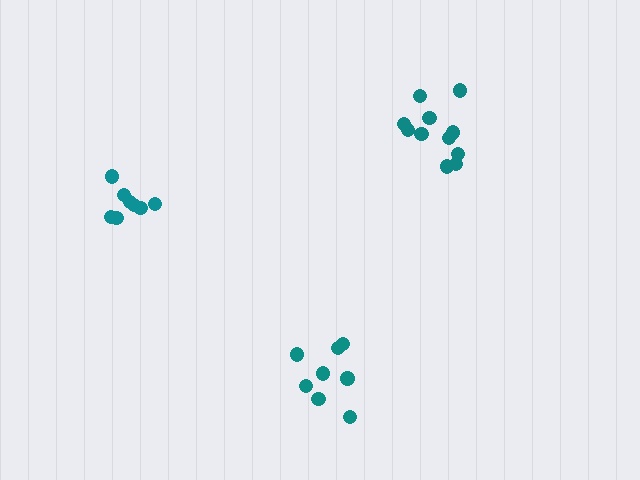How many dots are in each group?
Group 1: 8 dots, Group 2: 8 dots, Group 3: 11 dots (27 total).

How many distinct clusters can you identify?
There are 3 distinct clusters.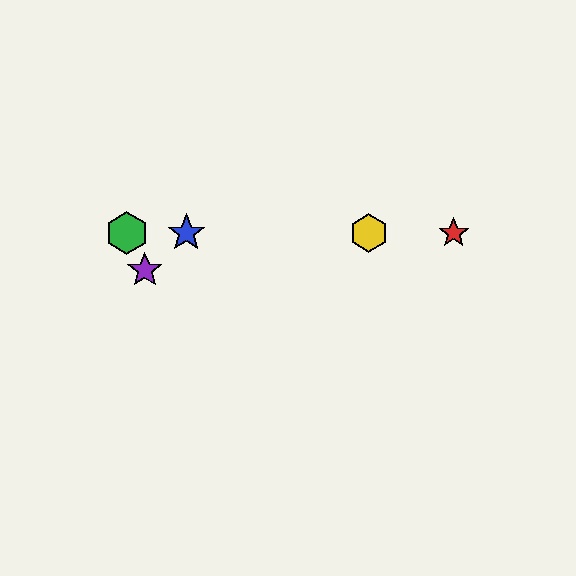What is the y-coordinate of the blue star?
The blue star is at y≈233.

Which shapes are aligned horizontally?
The red star, the blue star, the green hexagon, the yellow hexagon are aligned horizontally.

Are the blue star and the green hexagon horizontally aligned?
Yes, both are at y≈233.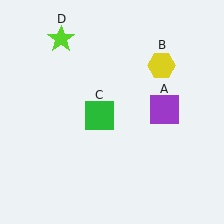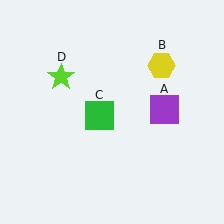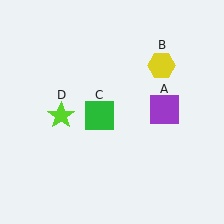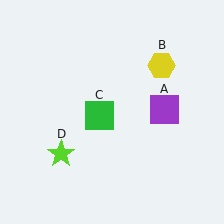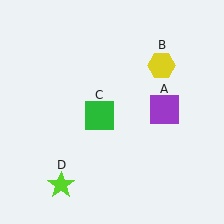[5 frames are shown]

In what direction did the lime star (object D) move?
The lime star (object D) moved down.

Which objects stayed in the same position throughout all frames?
Purple square (object A) and yellow hexagon (object B) and green square (object C) remained stationary.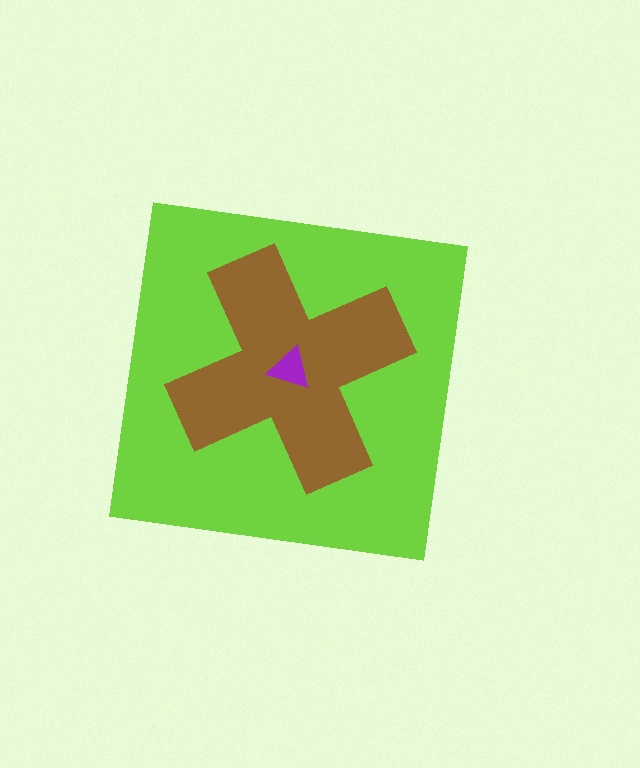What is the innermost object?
The purple triangle.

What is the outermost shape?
The lime square.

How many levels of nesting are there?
3.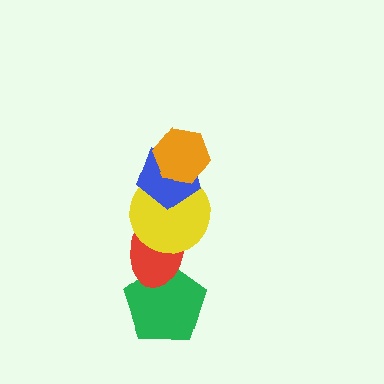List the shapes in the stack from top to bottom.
From top to bottom: the orange hexagon, the blue pentagon, the yellow circle, the red ellipse, the green pentagon.